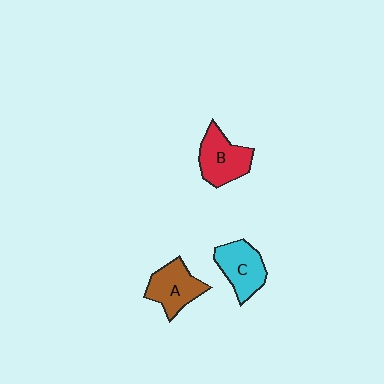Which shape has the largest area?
Shape B (red).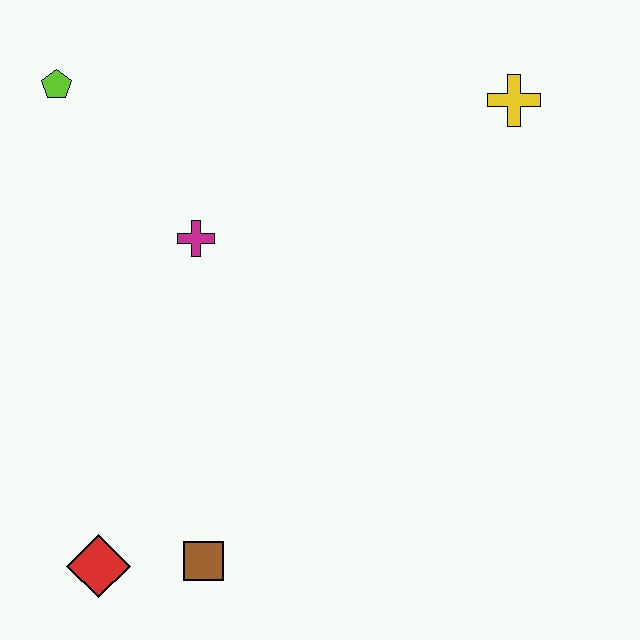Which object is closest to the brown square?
The red diamond is closest to the brown square.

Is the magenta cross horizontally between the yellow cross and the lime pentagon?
Yes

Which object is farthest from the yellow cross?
The red diamond is farthest from the yellow cross.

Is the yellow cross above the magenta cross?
Yes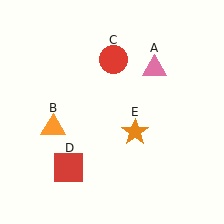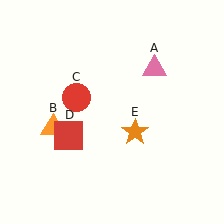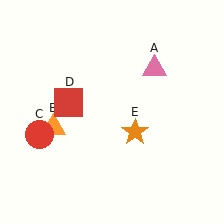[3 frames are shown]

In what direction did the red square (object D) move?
The red square (object D) moved up.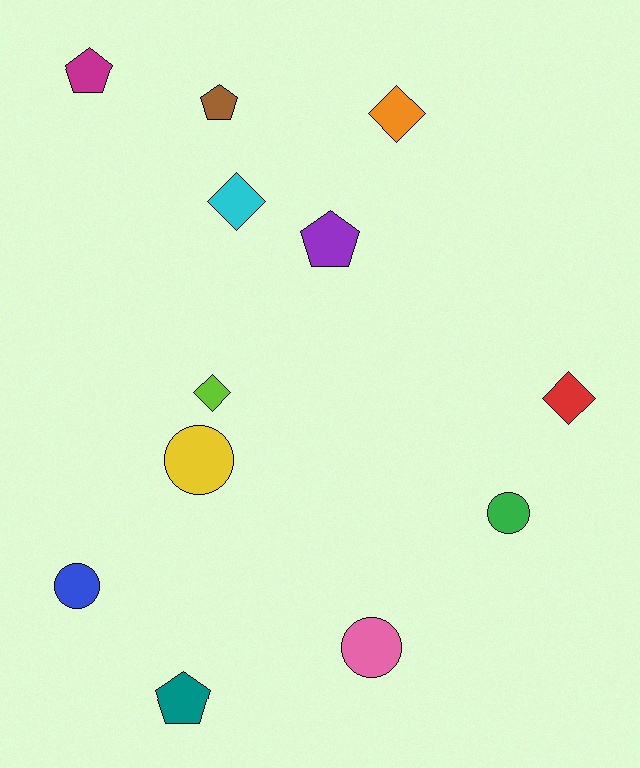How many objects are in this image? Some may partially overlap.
There are 12 objects.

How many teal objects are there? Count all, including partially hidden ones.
There is 1 teal object.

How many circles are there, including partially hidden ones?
There are 4 circles.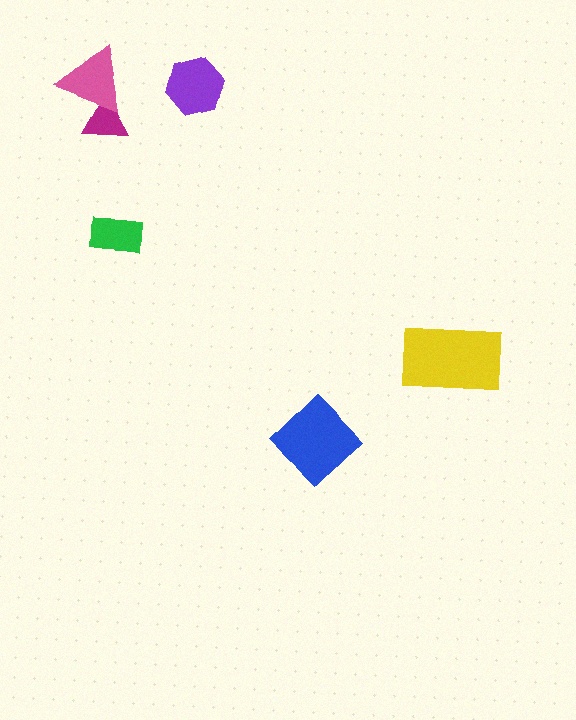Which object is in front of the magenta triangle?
The pink triangle is in front of the magenta triangle.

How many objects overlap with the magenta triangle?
1 object overlaps with the magenta triangle.